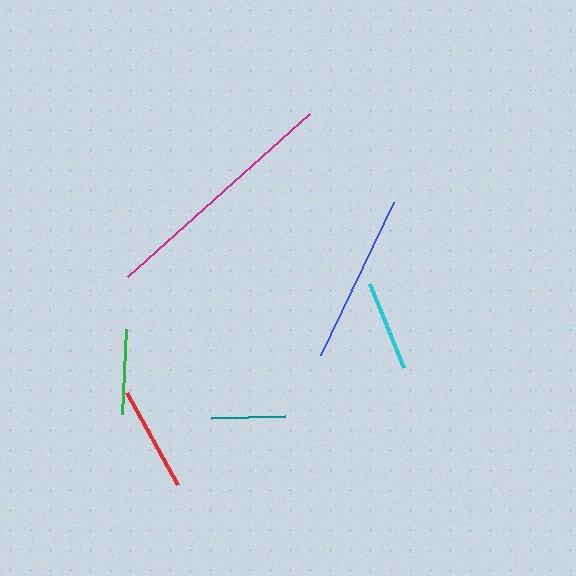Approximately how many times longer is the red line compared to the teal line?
The red line is approximately 1.4 times the length of the teal line.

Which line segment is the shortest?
The teal line is the shortest at approximately 74 pixels.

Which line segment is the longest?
The magenta line is the longest at approximately 244 pixels.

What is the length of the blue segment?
The blue segment is approximately 169 pixels long.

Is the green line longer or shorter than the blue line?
The blue line is longer than the green line.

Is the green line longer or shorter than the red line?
The red line is longer than the green line.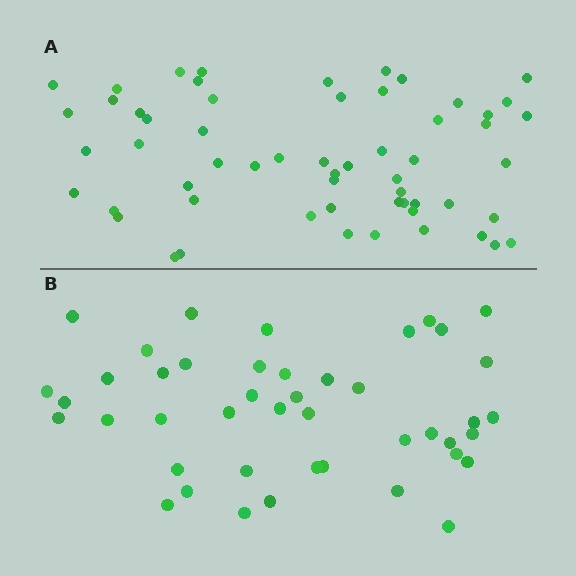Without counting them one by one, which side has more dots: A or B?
Region A (the top region) has more dots.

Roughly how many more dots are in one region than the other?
Region A has approximately 15 more dots than region B.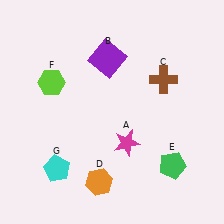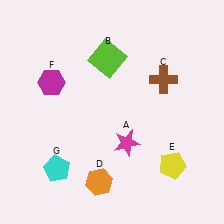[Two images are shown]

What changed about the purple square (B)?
In Image 1, B is purple. In Image 2, it changed to lime.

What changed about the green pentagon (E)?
In Image 1, E is green. In Image 2, it changed to yellow.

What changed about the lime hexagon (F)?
In Image 1, F is lime. In Image 2, it changed to magenta.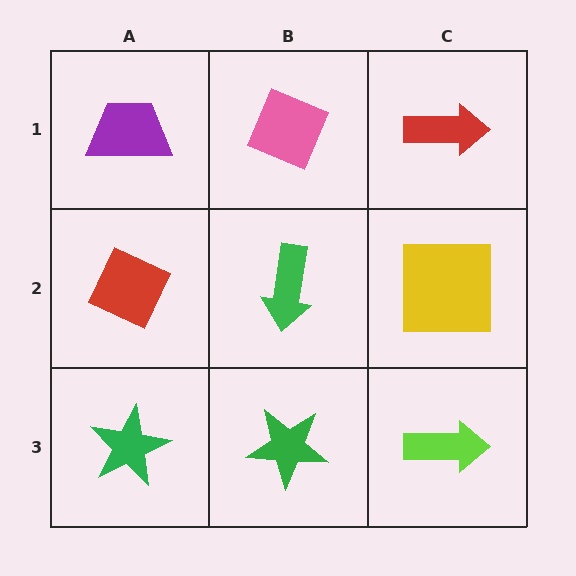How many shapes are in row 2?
3 shapes.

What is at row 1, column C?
A red arrow.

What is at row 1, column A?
A purple trapezoid.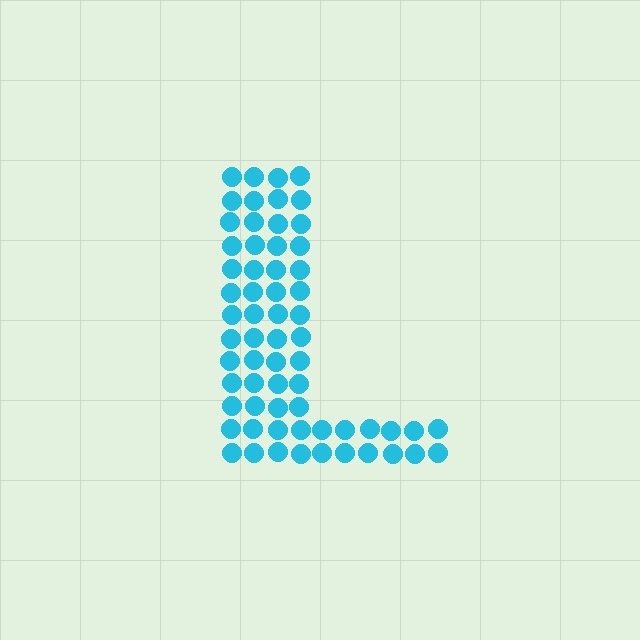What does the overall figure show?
The overall figure shows the letter L.